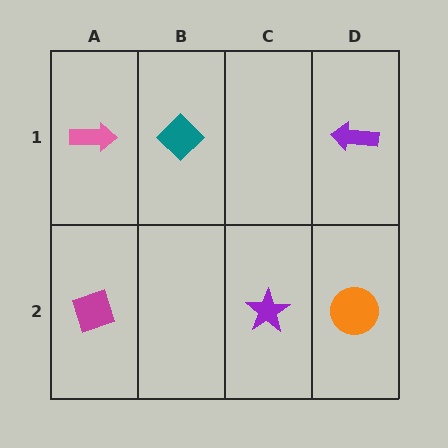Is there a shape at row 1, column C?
No, that cell is empty.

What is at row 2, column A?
A magenta diamond.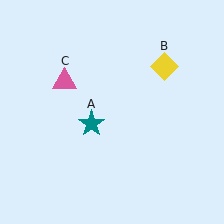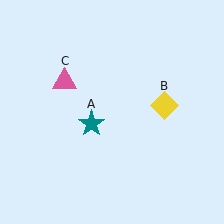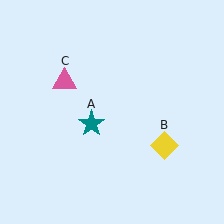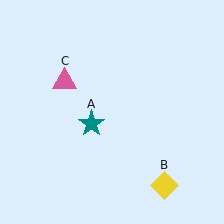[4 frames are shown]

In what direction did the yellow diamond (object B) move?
The yellow diamond (object B) moved down.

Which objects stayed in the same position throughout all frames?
Teal star (object A) and pink triangle (object C) remained stationary.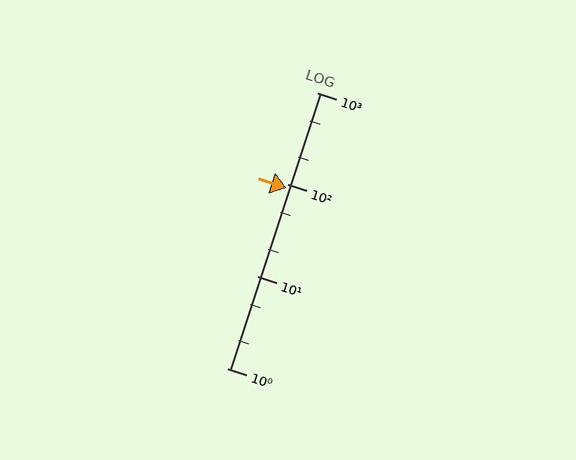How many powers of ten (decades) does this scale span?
The scale spans 3 decades, from 1 to 1000.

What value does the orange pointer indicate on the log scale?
The pointer indicates approximately 92.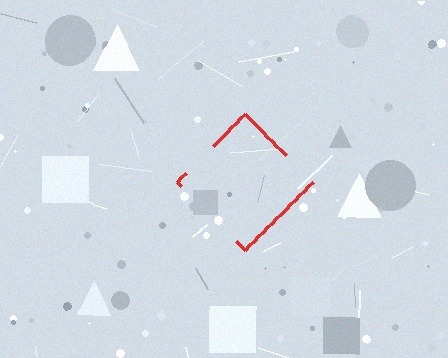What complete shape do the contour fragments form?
The contour fragments form a diamond.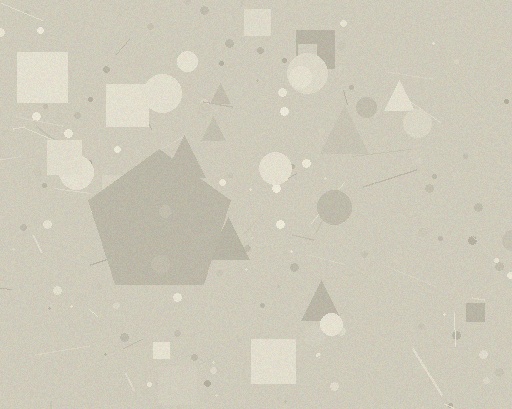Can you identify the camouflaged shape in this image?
The camouflaged shape is a pentagon.